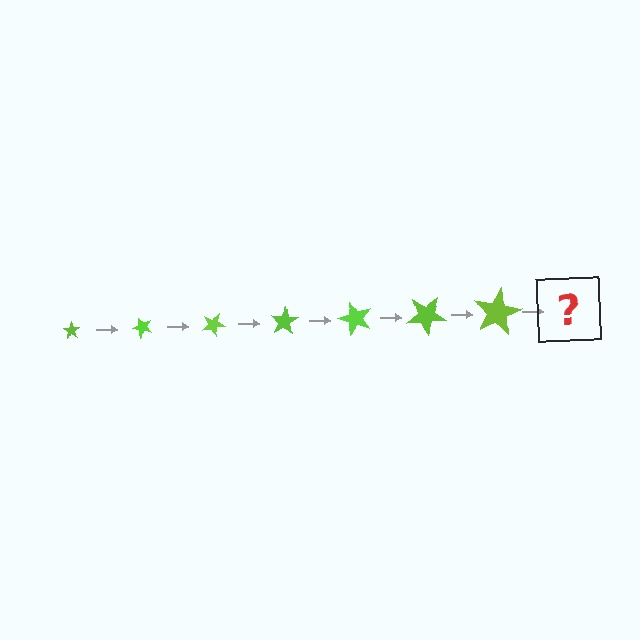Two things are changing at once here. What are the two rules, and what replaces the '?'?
The two rules are that the star grows larger each step and it rotates 50 degrees each step. The '?' should be a star, larger than the previous one and rotated 350 degrees from the start.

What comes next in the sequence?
The next element should be a star, larger than the previous one and rotated 350 degrees from the start.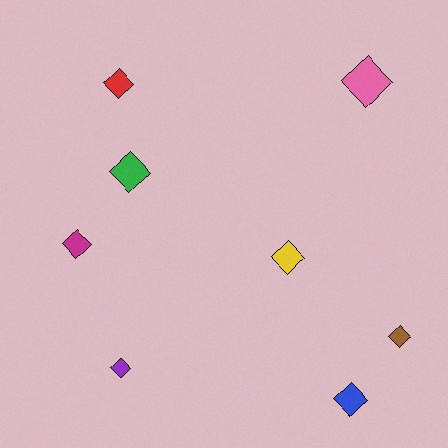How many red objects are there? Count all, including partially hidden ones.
There is 1 red object.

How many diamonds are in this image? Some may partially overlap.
There are 8 diamonds.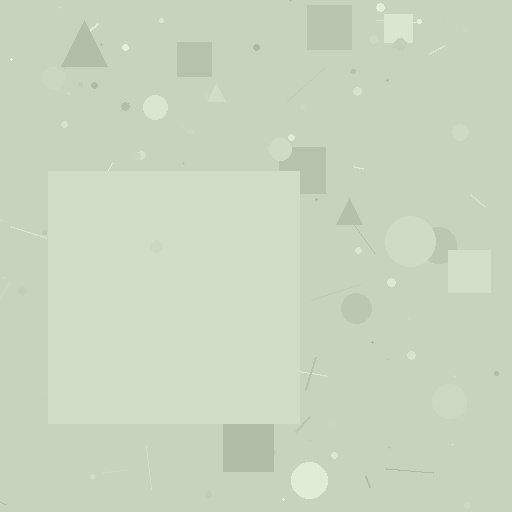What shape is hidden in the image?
A square is hidden in the image.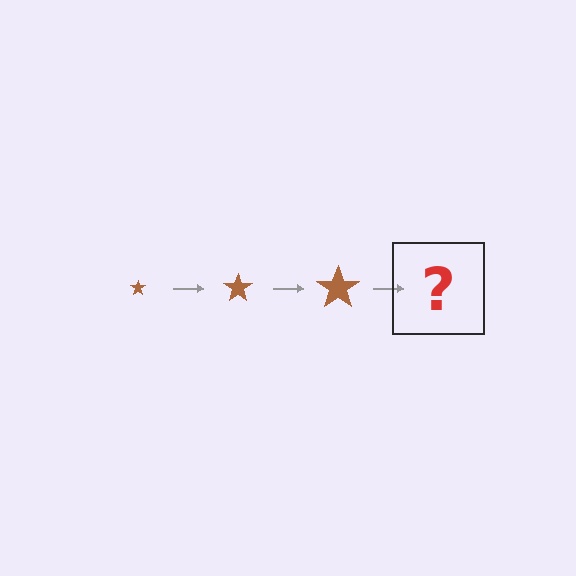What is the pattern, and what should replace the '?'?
The pattern is that the star gets progressively larger each step. The '?' should be a brown star, larger than the previous one.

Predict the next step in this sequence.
The next step is a brown star, larger than the previous one.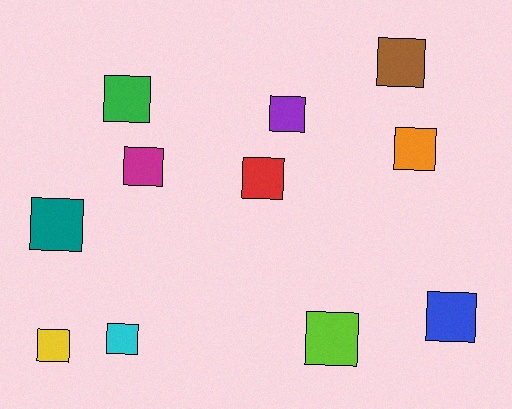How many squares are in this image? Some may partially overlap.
There are 11 squares.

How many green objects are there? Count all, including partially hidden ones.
There is 1 green object.